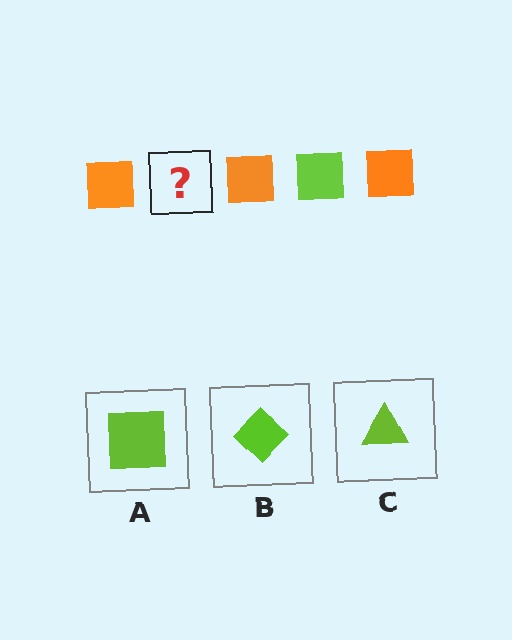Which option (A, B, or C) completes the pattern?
A.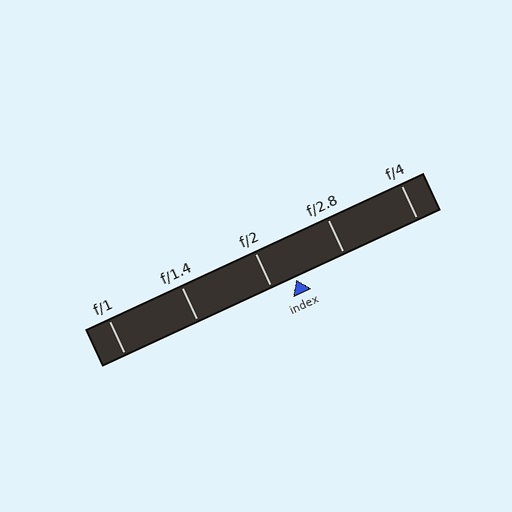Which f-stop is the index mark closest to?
The index mark is closest to f/2.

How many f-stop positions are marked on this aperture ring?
There are 5 f-stop positions marked.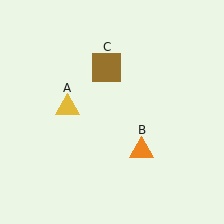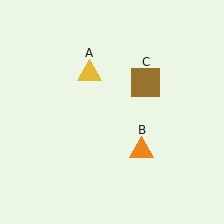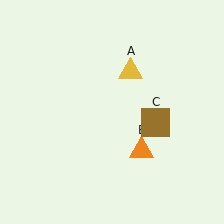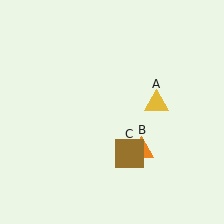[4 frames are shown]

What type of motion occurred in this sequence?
The yellow triangle (object A), brown square (object C) rotated clockwise around the center of the scene.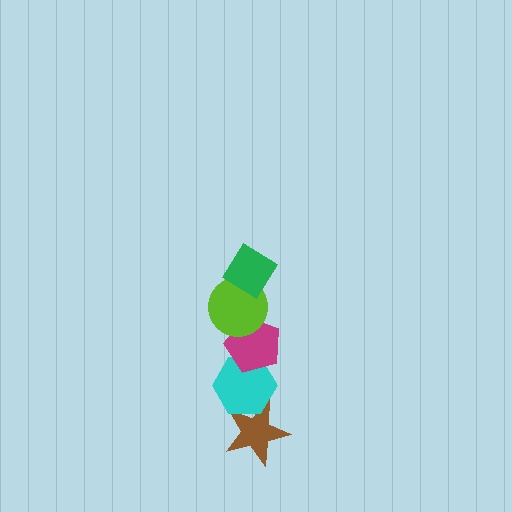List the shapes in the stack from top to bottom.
From top to bottom: the green diamond, the lime circle, the magenta pentagon, the cyan hexagon, the brown star.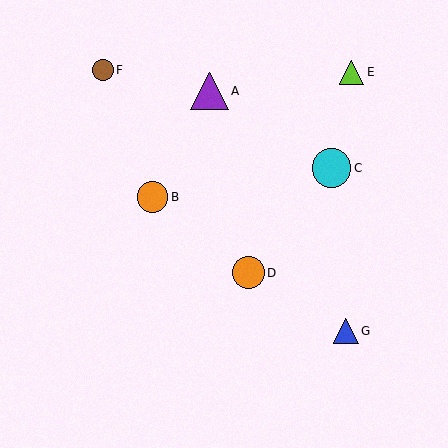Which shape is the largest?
The cyan circle (labeled C) is the largest.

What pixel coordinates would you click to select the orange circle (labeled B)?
Click at (153, 197) to select the orange circle B.